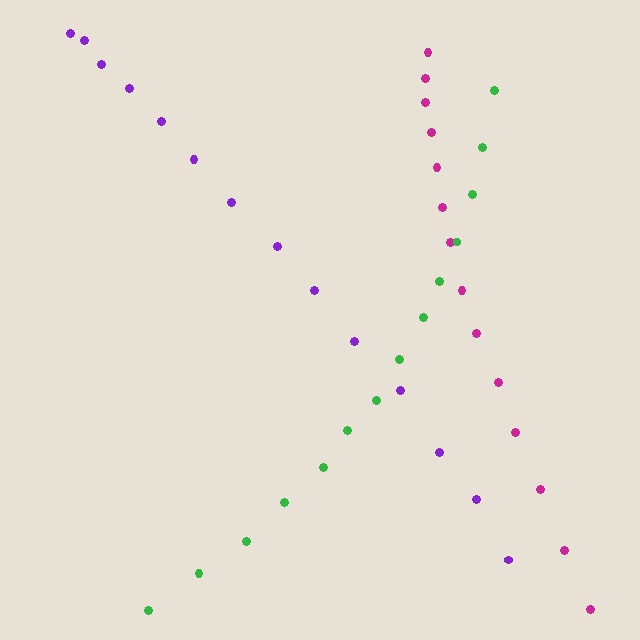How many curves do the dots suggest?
There are 3 distinct paths.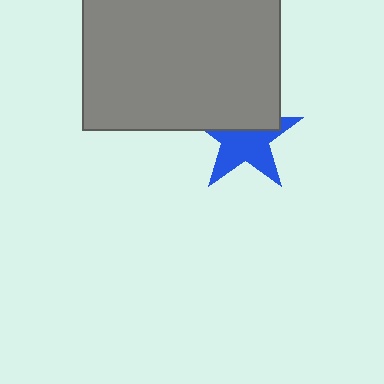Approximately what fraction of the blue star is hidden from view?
Roughly 42% of the blue star is hidden behind the gray rectangle.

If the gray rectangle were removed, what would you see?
You would see the complete blue star.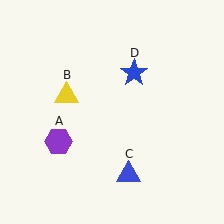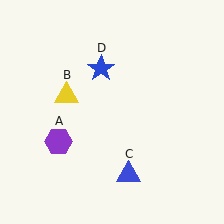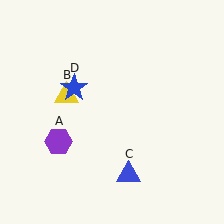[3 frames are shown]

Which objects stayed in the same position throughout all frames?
Purple hexagon (object A) and yellow triangle (object B) and blue triangle (object C) remained stationary.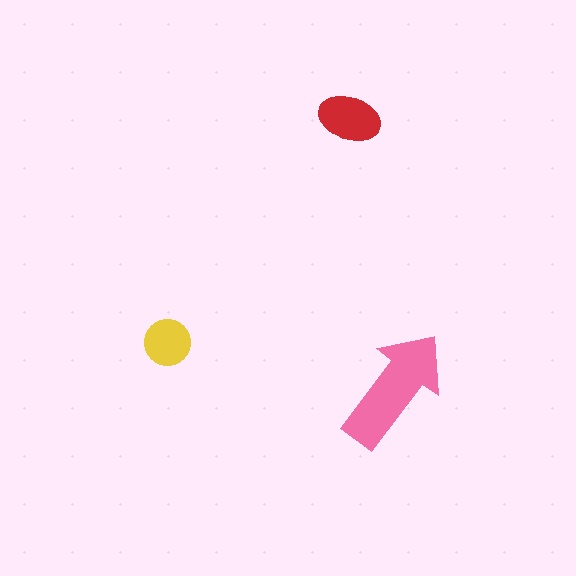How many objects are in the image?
There are 3 objects in the image.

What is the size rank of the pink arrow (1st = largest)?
1st.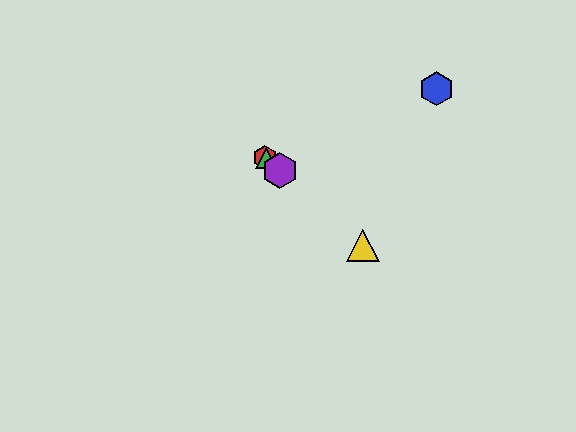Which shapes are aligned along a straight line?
The red hexagon, the green triangle, the yellow triangle, the purple hexagon are aligned along a straight line.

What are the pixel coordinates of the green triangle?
The green triangle is at (266, 158).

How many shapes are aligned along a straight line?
4 shapes (the red hexagon, the green triangle, the yellow triangle, the purple hexagon) are aligned along a straight line.